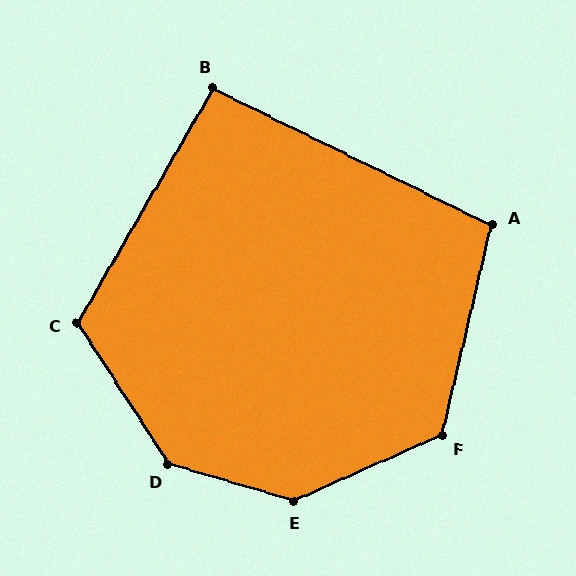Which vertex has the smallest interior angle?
B, at approximately 94 degrees.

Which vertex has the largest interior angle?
E, at approximately 140 degrees.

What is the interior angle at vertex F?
Approximately 127 degrees (obtuse).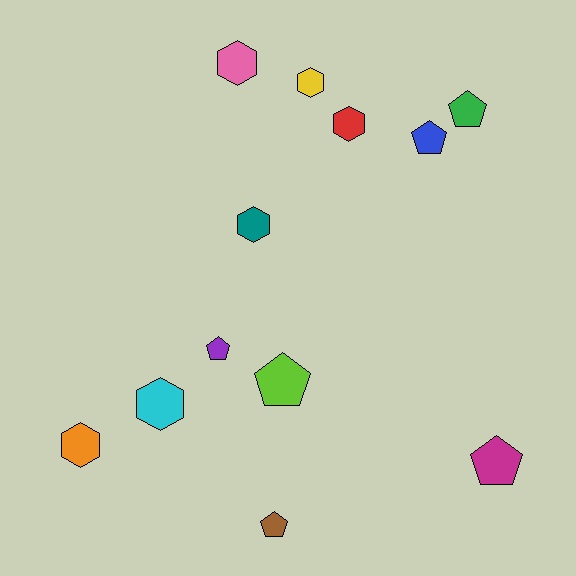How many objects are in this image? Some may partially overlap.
There are 12 objects.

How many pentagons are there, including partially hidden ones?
There are 6 pentagons.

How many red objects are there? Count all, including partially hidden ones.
There is 1 red object.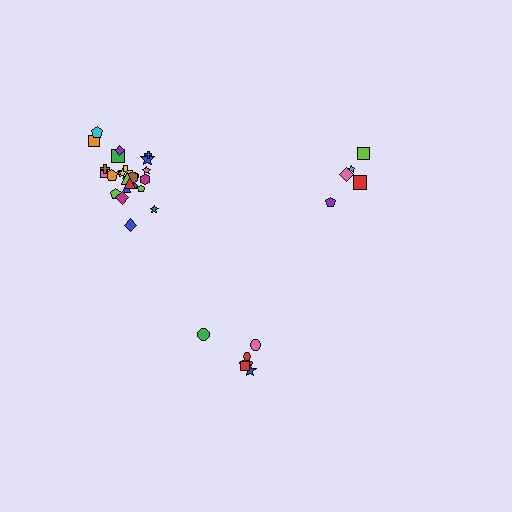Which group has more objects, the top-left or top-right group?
The top-left group.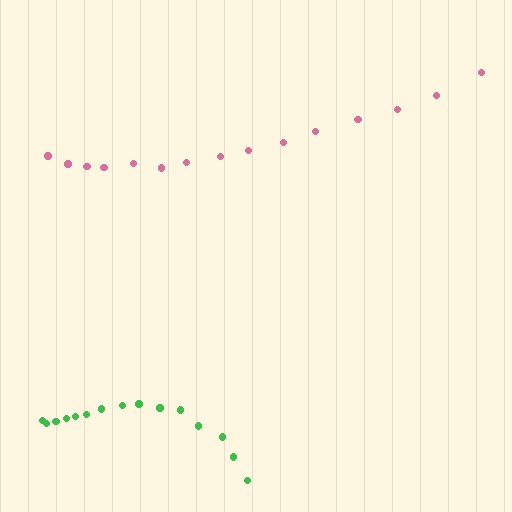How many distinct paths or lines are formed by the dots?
There are 2 distinct paths.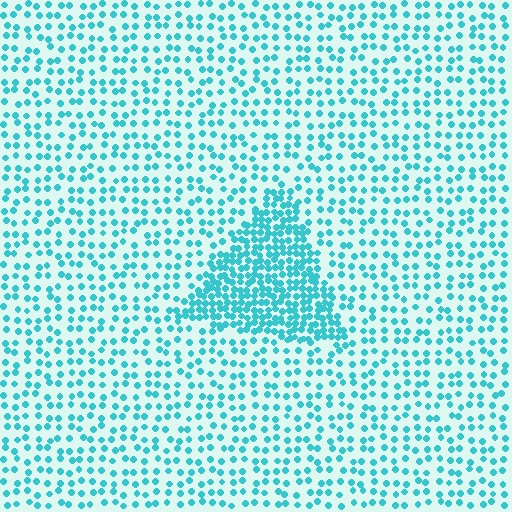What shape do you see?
I see a triangle.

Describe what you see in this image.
The image contains small cyan elements arranged at two different densities. A triangle-shaped region is visible where the elements are more densely packed than the surrounding area.